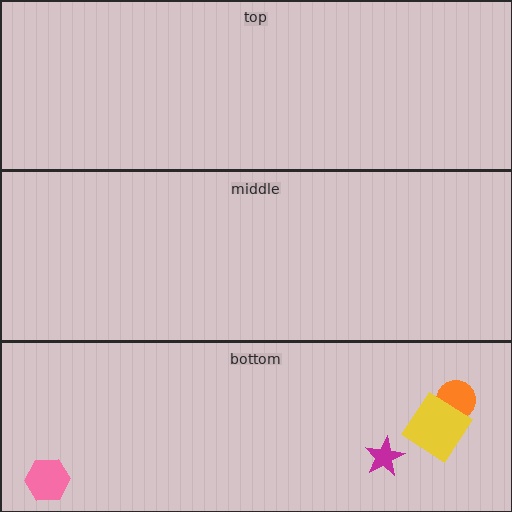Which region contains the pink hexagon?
The bottom region.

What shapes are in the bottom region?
The magenta star, the pink hexagon, the orange circle, the yellow diamond.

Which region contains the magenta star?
The bottom region.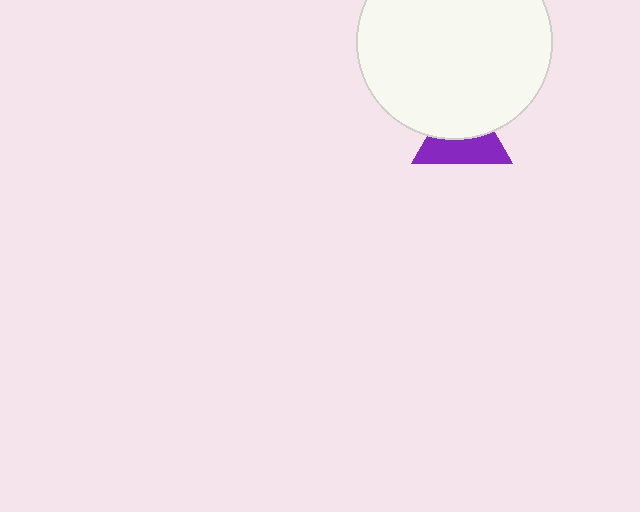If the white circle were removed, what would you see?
You would see the complete purple triangle.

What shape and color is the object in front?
The object in front is a white circle.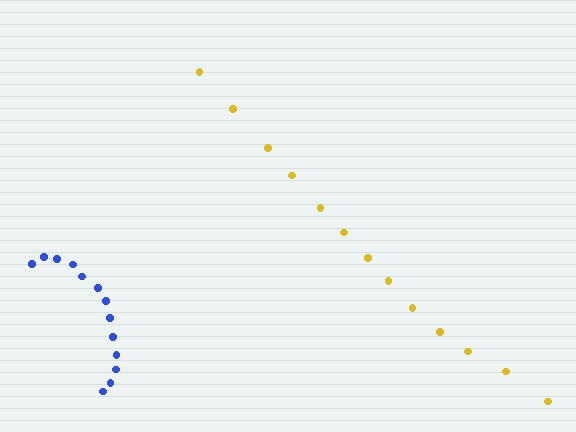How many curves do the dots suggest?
There are 2 distinct paths.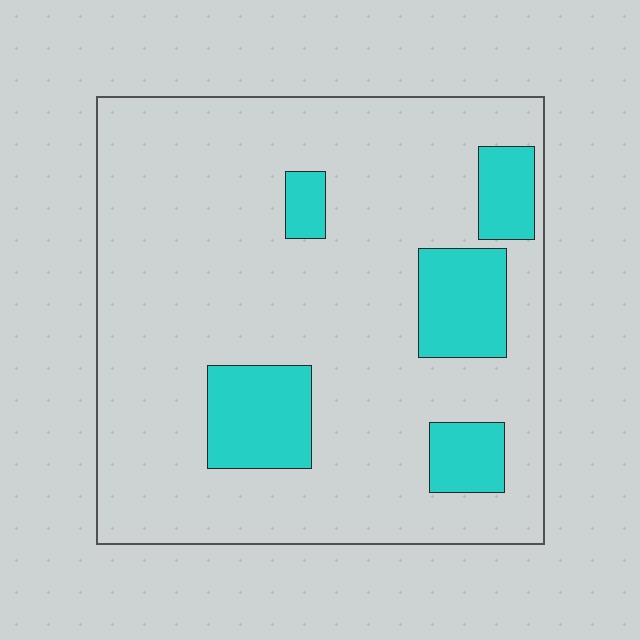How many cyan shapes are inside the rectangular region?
5.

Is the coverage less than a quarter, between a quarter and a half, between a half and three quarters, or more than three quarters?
Less than a quarter.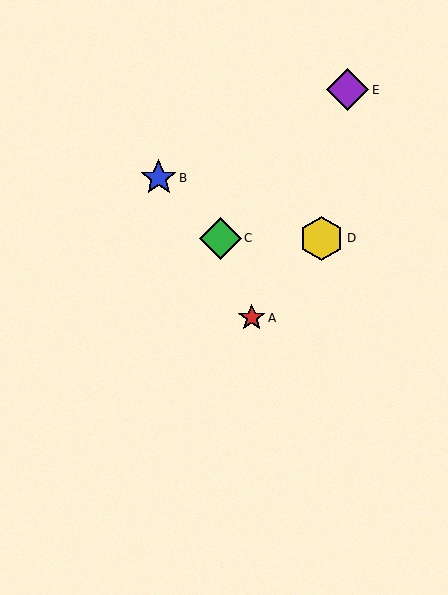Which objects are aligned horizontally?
Objects C, D are aligned horizontally.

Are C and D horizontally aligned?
Yes, both are at y≈238.